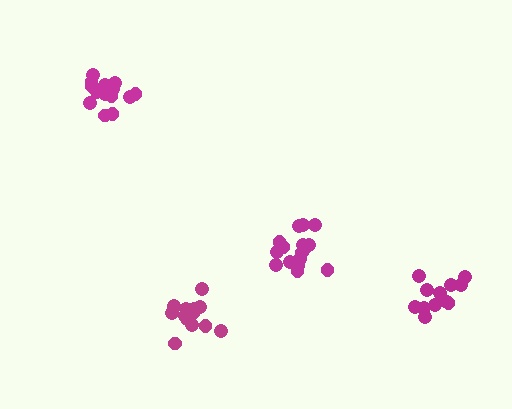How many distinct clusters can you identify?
There are 4 distinct clusters.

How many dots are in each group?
Group 1: 12 dots, Group 2: 14 dots, Group 3: 16 dots, Group 4: 16 dots (58 total).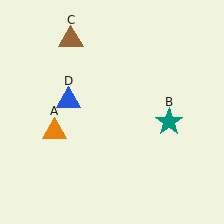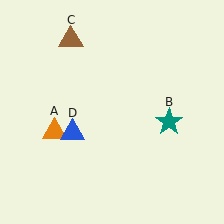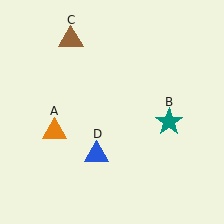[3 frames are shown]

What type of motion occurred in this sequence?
The blue triangle (object D) rotated counterclockwise around the center of the scene.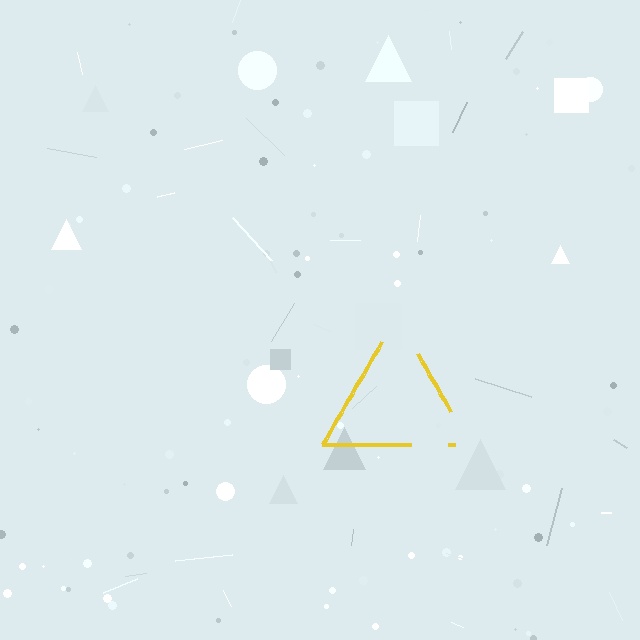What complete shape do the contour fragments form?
The contour fragments form a triangle.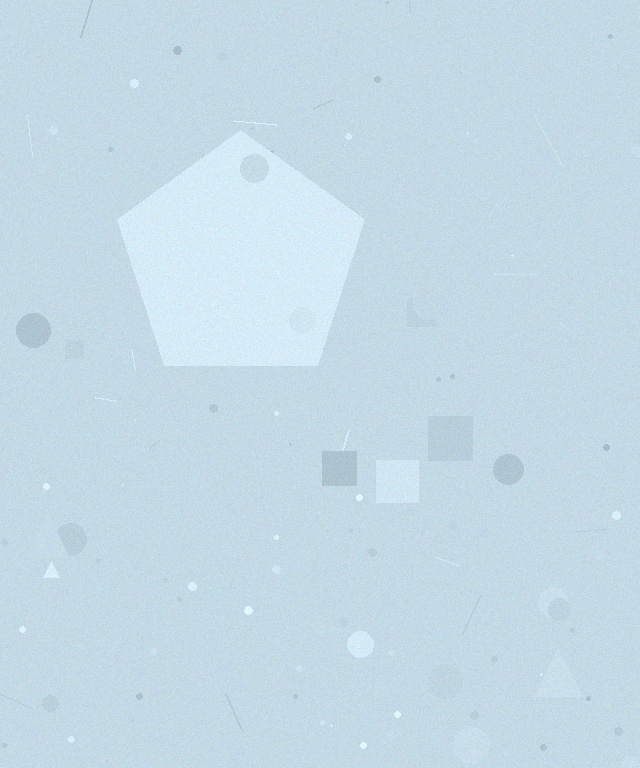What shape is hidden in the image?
A pentagon is hidden in the image.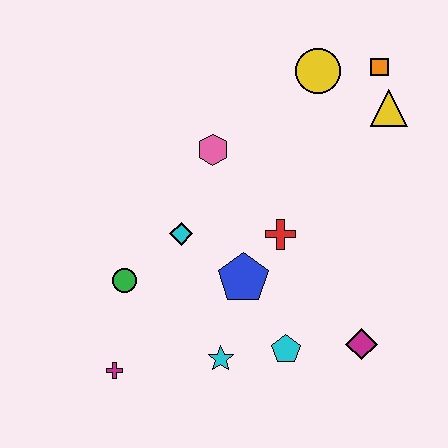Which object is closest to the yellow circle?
The orange square is closest to the yellow circle.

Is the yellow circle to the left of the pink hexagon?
No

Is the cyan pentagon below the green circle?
Yes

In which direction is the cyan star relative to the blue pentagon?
The cyan star is below the blue pentagon.